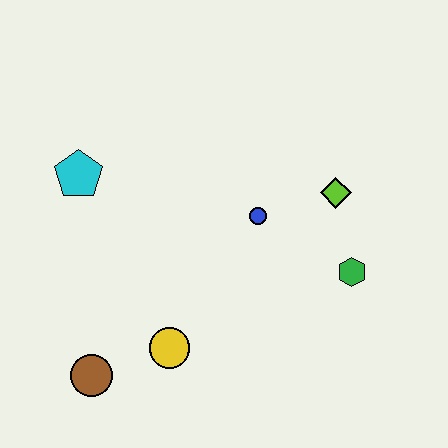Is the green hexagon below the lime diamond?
Yes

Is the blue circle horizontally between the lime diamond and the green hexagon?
No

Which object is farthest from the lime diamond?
The brown circle is farthest from the lime diamond.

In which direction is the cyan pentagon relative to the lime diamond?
The cyan pentagon is to the left of the lime diamond.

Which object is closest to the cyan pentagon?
The blue circle is closest to the cyan pentagon.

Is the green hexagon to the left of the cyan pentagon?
No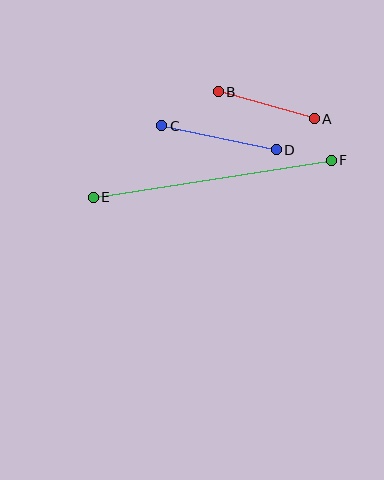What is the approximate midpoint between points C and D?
The midpoint is at approximately (219, 138) pixels.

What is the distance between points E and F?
The distance is approximately 241 pixels.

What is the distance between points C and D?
The distance is approximately 117 pixels.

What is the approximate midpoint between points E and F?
The midpoint is at approximately (212, 179) pixels.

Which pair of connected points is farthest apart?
Points E and F are farthest apart.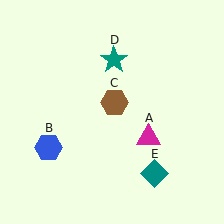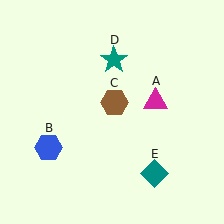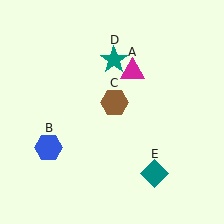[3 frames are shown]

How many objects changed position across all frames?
1 object changed position: magenta triangle (object A).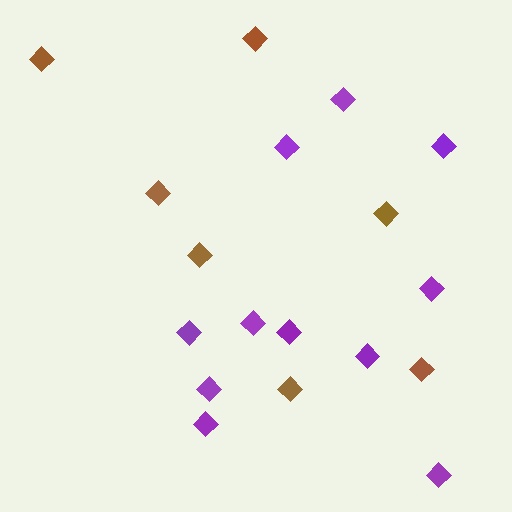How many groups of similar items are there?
There are 2 groups: one group of purple diamonds (11) and one group of brown diamonds (7).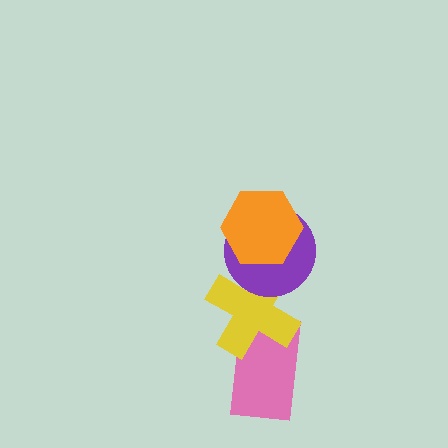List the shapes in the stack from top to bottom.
From top to bottom: the orange hexagon, the purple circle, the yellow cross, the pink rectangle.